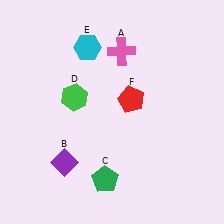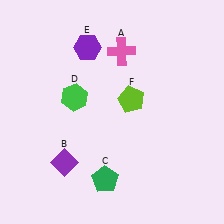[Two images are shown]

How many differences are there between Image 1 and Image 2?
There are 2 differences between the two images.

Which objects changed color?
E changed from cyan to purple. F changed from red to lime.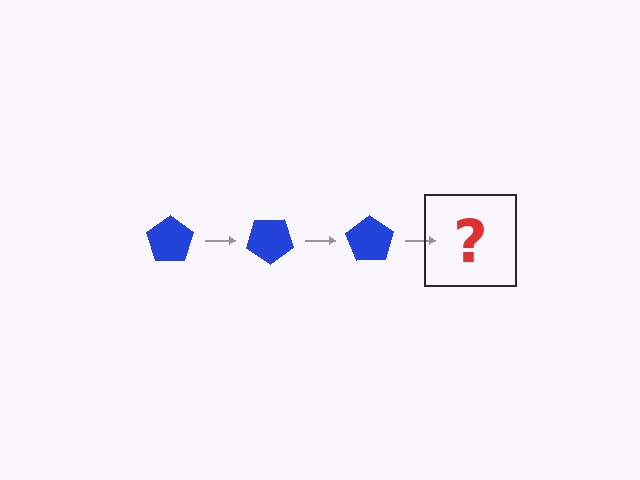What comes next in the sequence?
The next element should be a blue pentagon rotated 105 degrees.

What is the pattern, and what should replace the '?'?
The pattern is that the pentagon rotates 35 degrees each step. The '?' should be a blue pentagon rotated 105 degrees.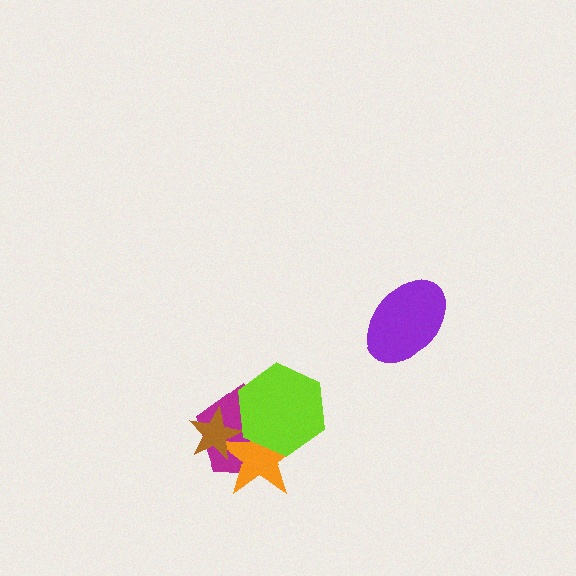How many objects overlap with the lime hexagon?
2 objects overlap with the lime hexagon.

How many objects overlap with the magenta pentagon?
3 objects overlap with the magenta pentagon.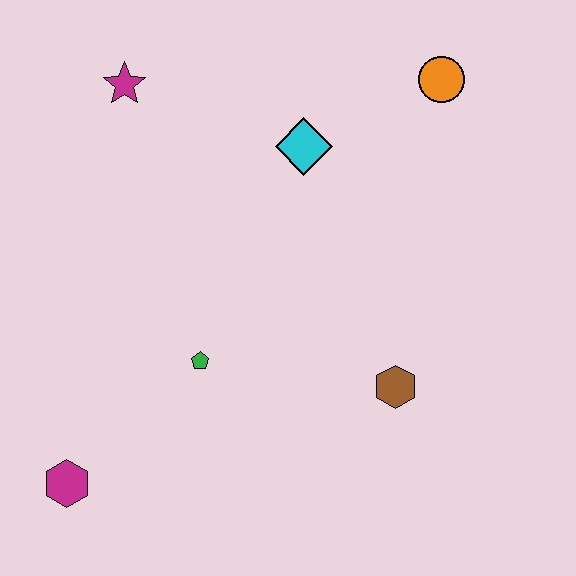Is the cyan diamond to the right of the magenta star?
Yes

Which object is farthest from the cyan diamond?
The magenta hexagon is farthest from the cyan diamond.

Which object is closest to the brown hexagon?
The green pentagon is closest to the brown hexagon.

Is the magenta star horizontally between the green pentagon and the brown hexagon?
No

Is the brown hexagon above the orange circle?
No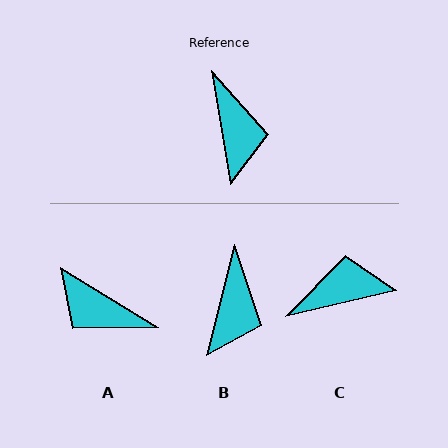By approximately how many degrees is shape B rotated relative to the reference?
Approximately 24 degrees clockwise.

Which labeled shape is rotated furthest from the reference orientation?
A, about 132 degrees away.